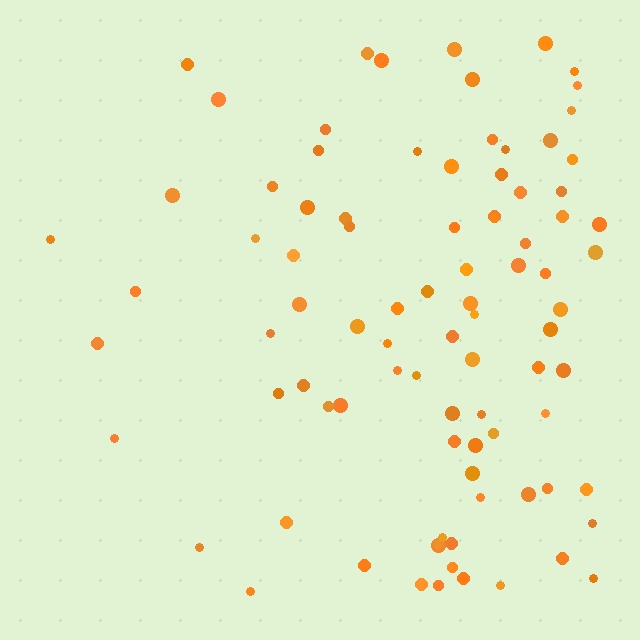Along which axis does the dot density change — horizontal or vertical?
Horizontal.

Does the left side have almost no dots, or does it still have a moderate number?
Still a moderate number, just noticeably fewer than the right.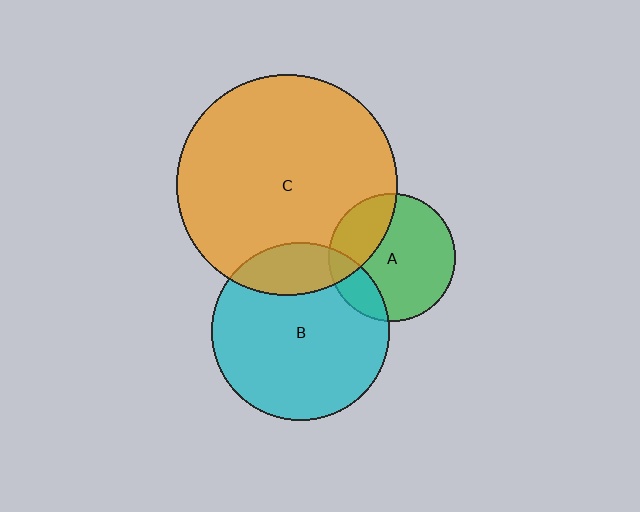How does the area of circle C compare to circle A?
Approximately 3.0 times.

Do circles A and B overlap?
Yes.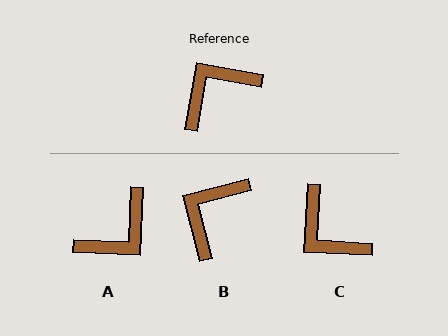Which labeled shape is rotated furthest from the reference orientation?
A, about 172 degrees away.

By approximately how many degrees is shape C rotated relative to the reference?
Approximately 97 degrees counter-clockwise.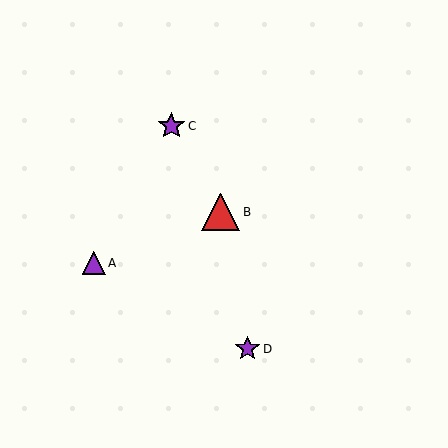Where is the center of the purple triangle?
The center of the purple triangle is at (94, 263).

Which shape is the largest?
The red triangle (labeled B) is the largest.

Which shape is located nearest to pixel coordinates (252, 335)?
The purple star (labeled D) at (247, 349) is nearest to that location.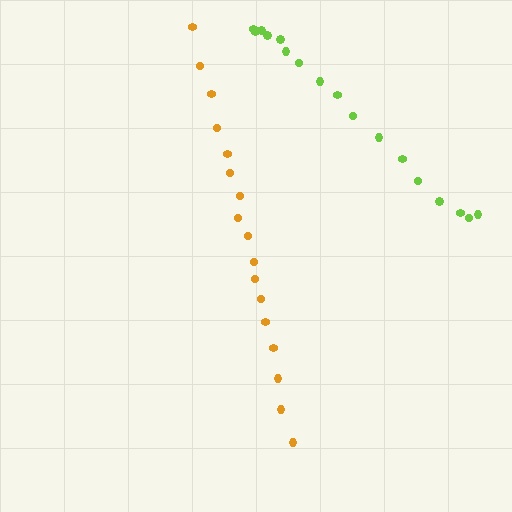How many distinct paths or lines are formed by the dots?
There are 2 distinct paths.